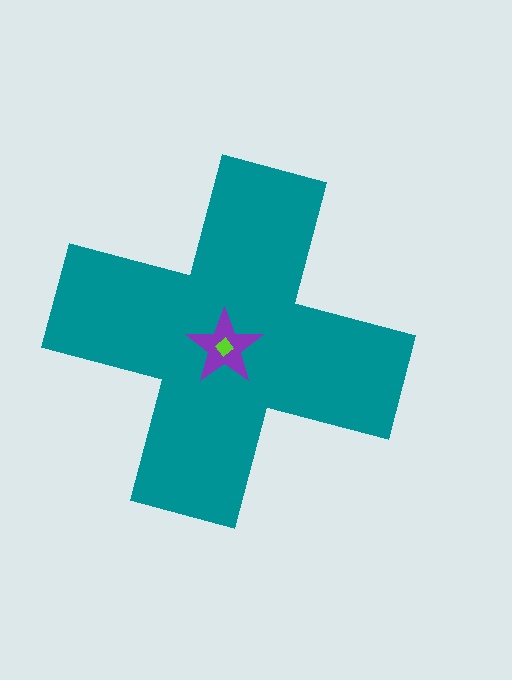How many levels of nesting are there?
3.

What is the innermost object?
The lime diamond.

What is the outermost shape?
The teal cross.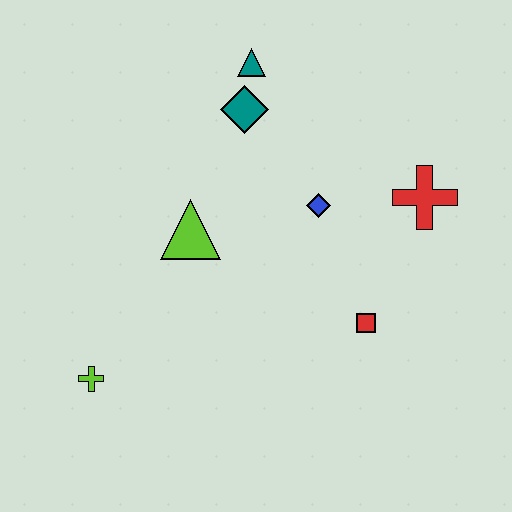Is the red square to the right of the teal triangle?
Yes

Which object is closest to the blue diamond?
The red cross is closest to the blue diamond.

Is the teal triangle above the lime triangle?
Yes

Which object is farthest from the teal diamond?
The lime cross is farthest from the teal diamond.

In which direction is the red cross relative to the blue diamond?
The red cross is to the right of the blue diamond.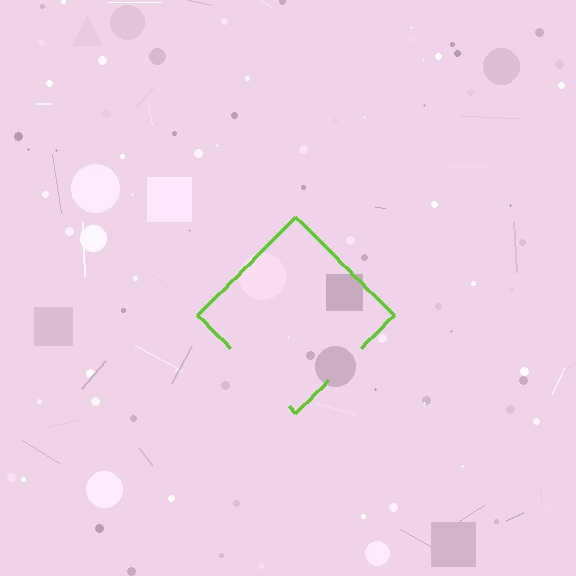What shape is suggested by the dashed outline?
The dashed outline suggests a diamond.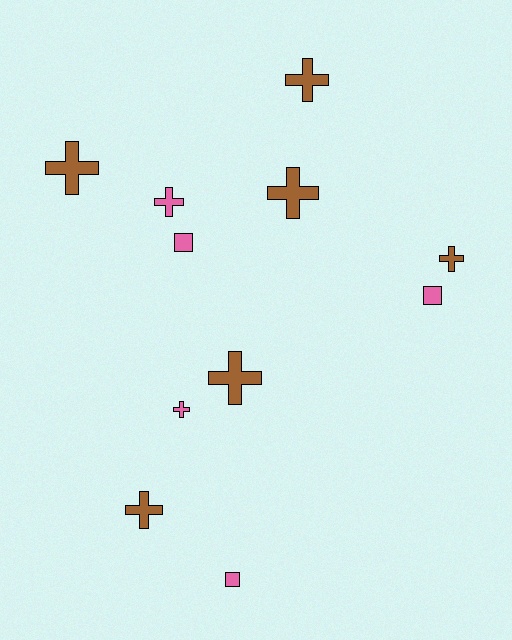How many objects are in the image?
There are 11 objects.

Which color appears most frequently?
Brown, with 6 objects.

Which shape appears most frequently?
Cross, with 8 objects.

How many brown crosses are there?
There are 6 brown crosses.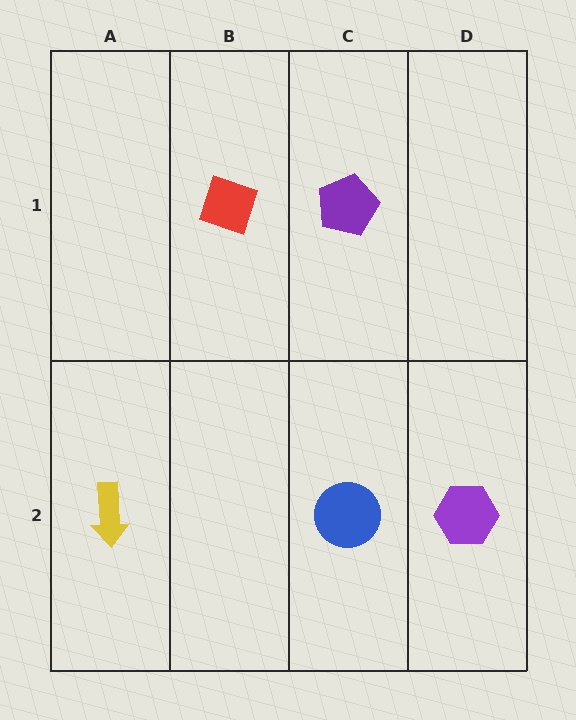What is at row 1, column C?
A purple pentagon.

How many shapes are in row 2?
3 shapes.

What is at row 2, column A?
A yellow arrow.